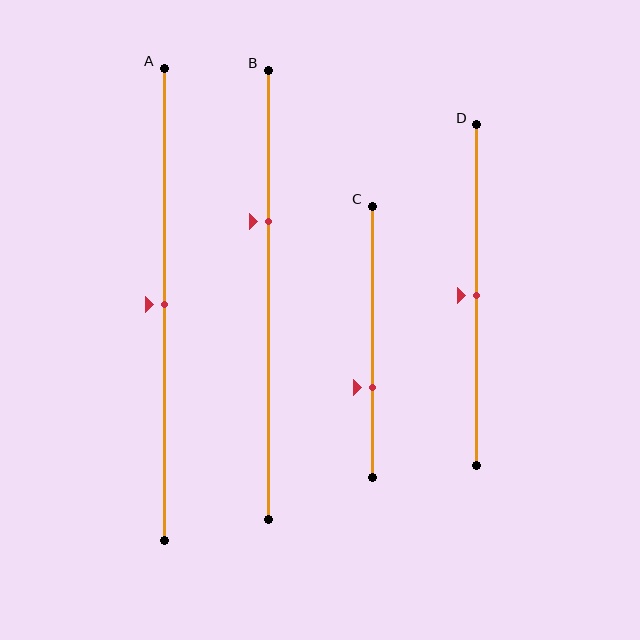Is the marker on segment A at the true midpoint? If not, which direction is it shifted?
Yes, the marker on segment A is at the true midpoint.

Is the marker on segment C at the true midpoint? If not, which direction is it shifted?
No, the marker on segment C is shifted downward by about 17% of the segment length.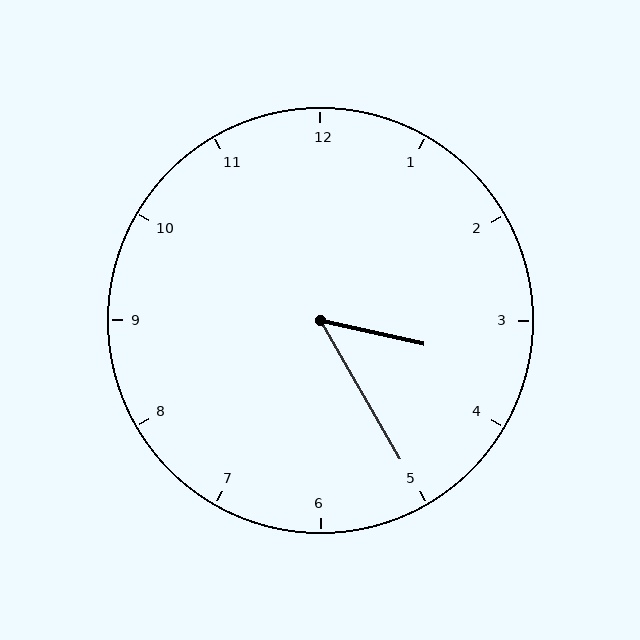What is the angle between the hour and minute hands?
Approximately 48 degrees.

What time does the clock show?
3:25.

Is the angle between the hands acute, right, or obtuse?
It is acute.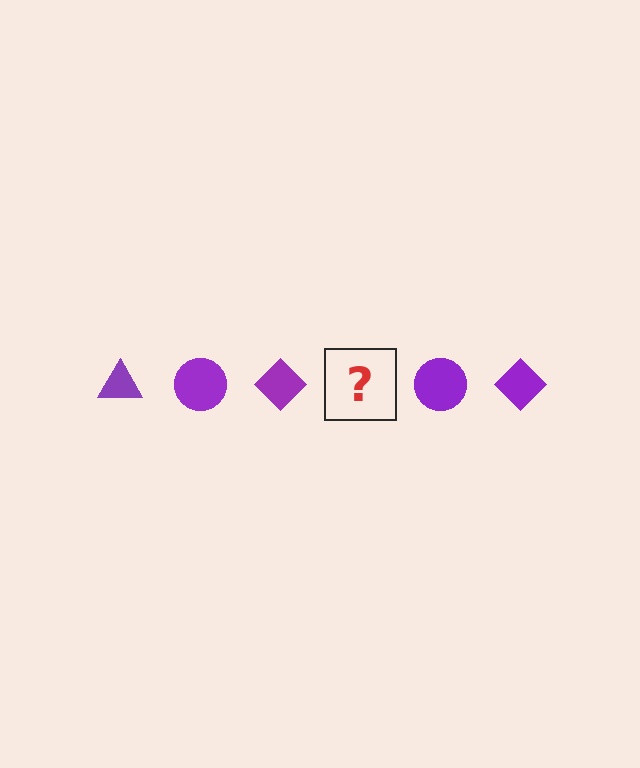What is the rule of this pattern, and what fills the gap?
The rule is that the pattern cycles through triangle, circle, diamond shapes in purple. The gap should be filled with a purple triangle.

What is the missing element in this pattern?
The missing element is a purple triangle.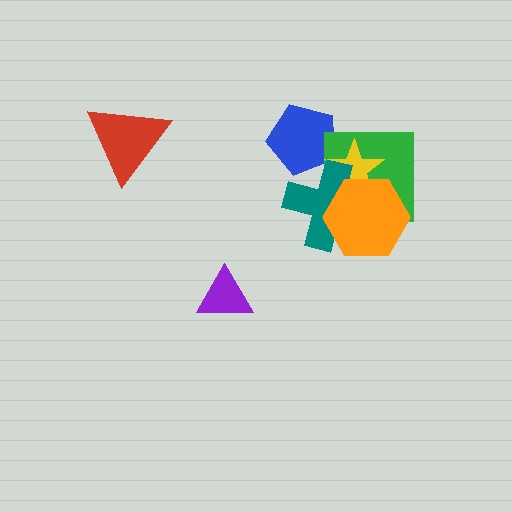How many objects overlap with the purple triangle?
0 objects overlap with the purple triangle.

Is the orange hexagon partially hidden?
No, no other shape covers it.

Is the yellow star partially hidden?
Yes, it is partially covered by another shape.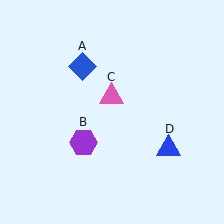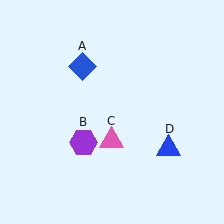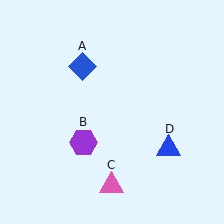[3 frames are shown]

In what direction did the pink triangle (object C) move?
The pink triangle (object C) moved down.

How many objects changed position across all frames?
1 object changed position: pink triangle (object C).